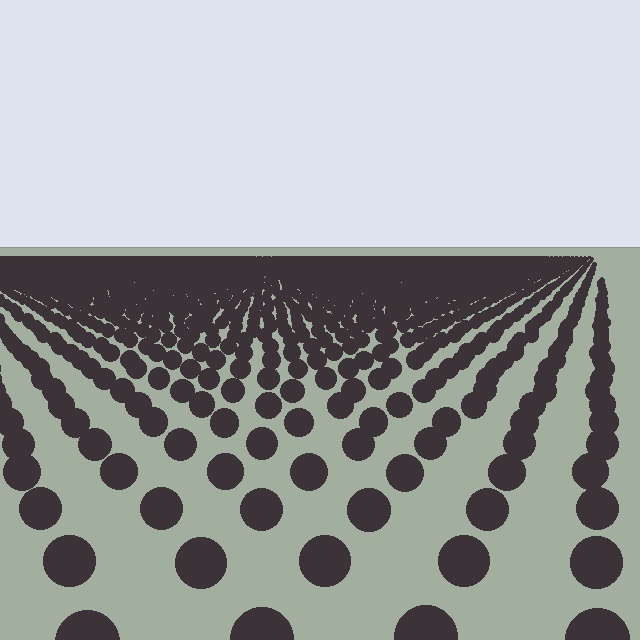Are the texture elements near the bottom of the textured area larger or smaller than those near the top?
Larger. Near the bottom, elements are closer to the viewer and appear at a bigger on-screen size.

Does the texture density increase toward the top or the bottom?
Density increases toward the top.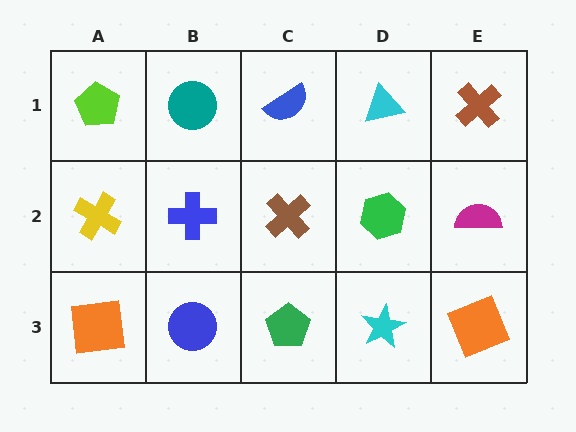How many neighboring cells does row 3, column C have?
3.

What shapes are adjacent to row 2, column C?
A blue semicircle (row 1, column C), a green pentagon (row 3, column C), a blue cross (row 2, column B), a green hexagon (row 2, column D).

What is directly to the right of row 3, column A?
A blue circle.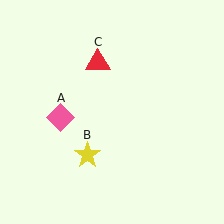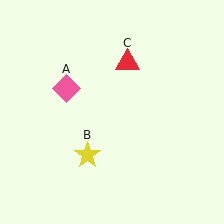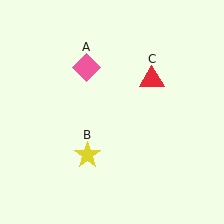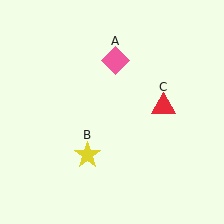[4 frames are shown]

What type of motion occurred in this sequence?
The pink diamond (object A), red triangle (object C) rotated clockwise around the center of the scene.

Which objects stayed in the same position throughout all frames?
Yellow star (object B) remained stationary.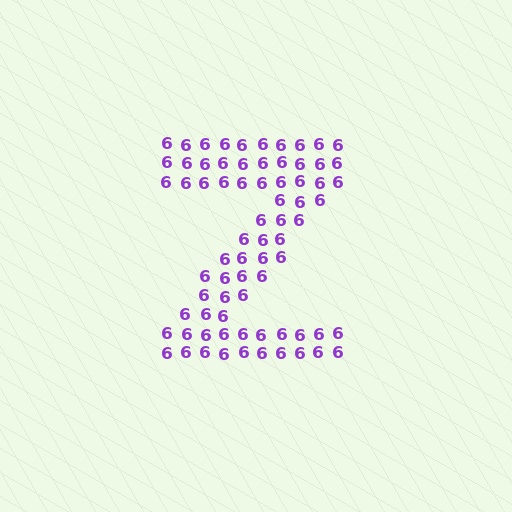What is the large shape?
The large shape is the letter Z.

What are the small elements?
The small elements are digit 6's.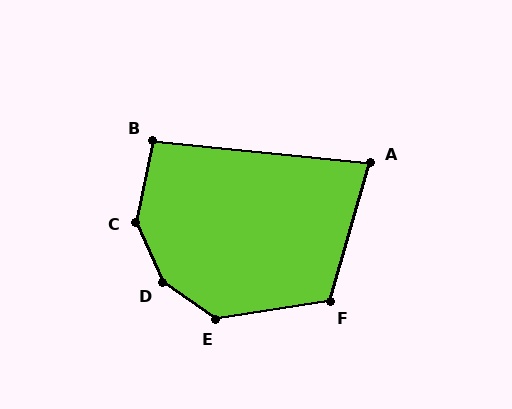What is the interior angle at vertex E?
Approximately 136 degrees (obtuse).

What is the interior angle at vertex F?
Approximately 115 degrees (obtuse).